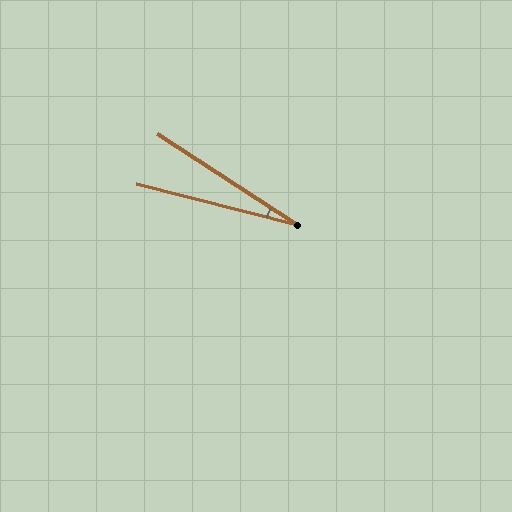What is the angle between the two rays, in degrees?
Approximately 19 degrees.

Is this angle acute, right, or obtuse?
It is acute.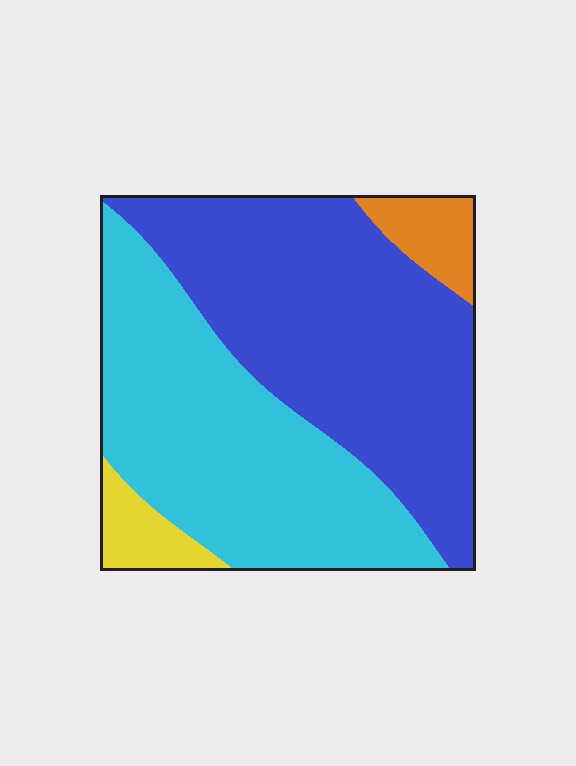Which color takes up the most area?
Blue, at roughly 50%.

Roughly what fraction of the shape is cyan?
Cyan covers roughly 40% of the shape.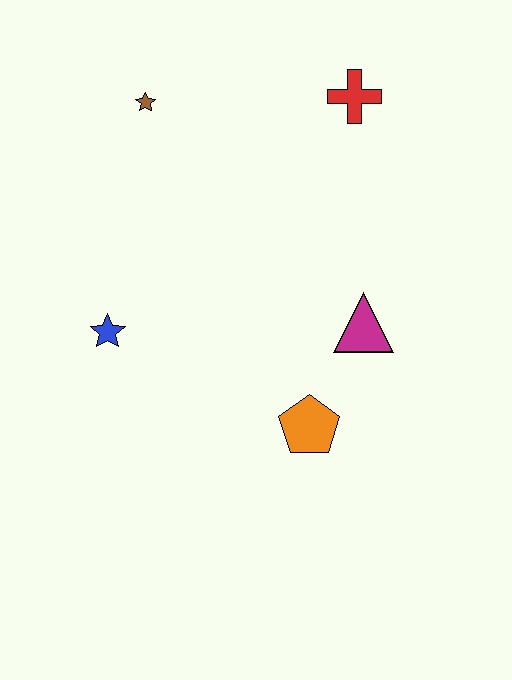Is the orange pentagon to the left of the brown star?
No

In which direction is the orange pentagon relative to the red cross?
The orange pentagon is below the red cross.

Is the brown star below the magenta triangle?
No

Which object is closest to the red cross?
The brown star is closest to the red cross.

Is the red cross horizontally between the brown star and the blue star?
No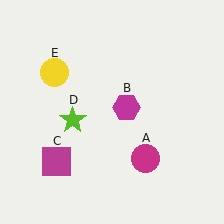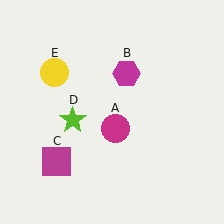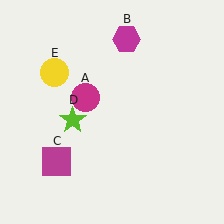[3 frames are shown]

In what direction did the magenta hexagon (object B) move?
The magenta hexagon (object B) moved up.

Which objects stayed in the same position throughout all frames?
Magenta square (object C) and lime star (object D) and yellow circle (object E) remained stationary.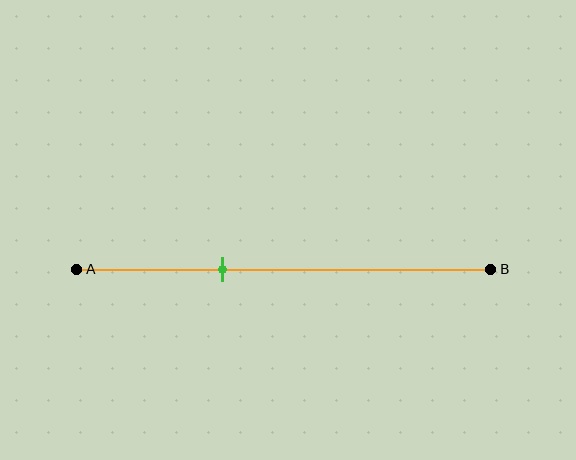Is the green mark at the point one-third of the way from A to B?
Yes, the mark is approximately at the one-third point.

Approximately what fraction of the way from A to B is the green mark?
The green mark is approximately 35% of the way from A to B.